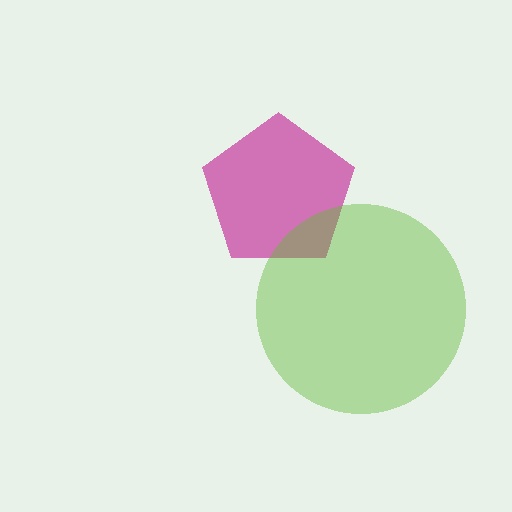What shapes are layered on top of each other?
The layered shapes are: a magenta pentagon, a lime circle.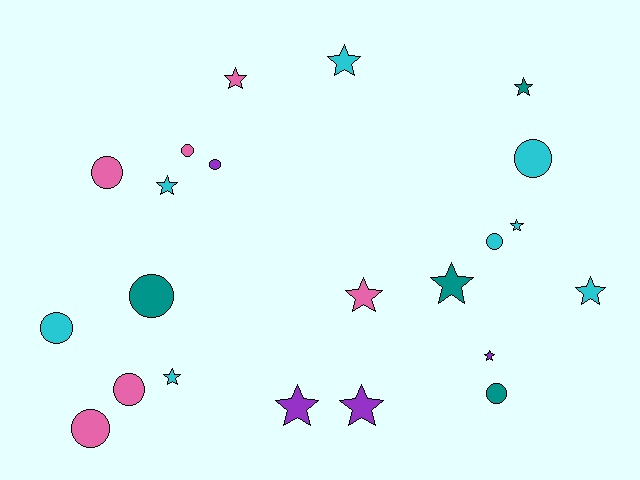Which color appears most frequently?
Cyan, with 8 objects.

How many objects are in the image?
There are 22 objects.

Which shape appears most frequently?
Star, with 12 objects.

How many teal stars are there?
There are 2 teal stars.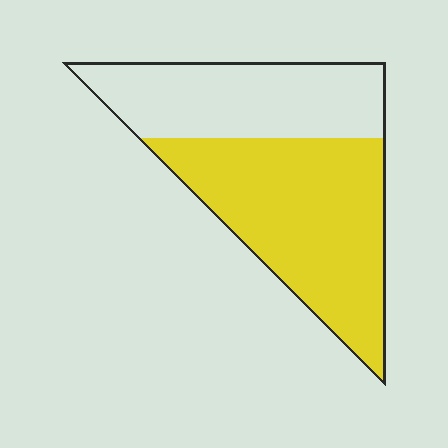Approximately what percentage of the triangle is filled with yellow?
Approximately 60%.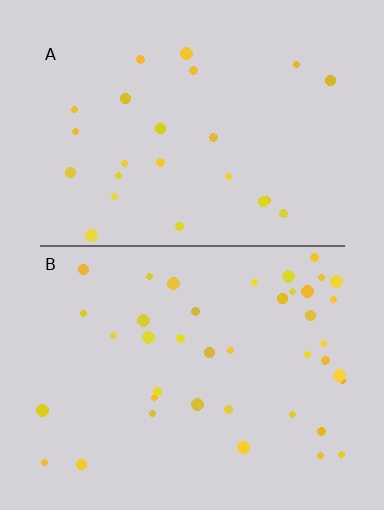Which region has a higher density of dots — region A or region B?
B (the bottom).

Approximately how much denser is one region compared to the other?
Approximately 1.7× — region B over region A.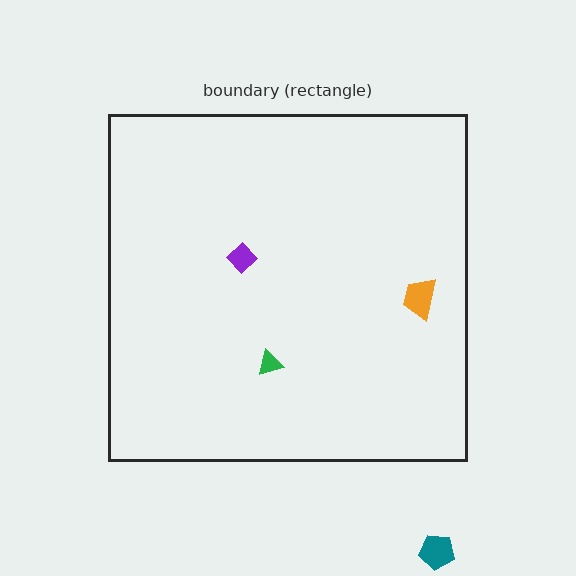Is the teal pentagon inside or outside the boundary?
Outside.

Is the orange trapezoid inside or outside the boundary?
Inside.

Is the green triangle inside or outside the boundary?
Inside.